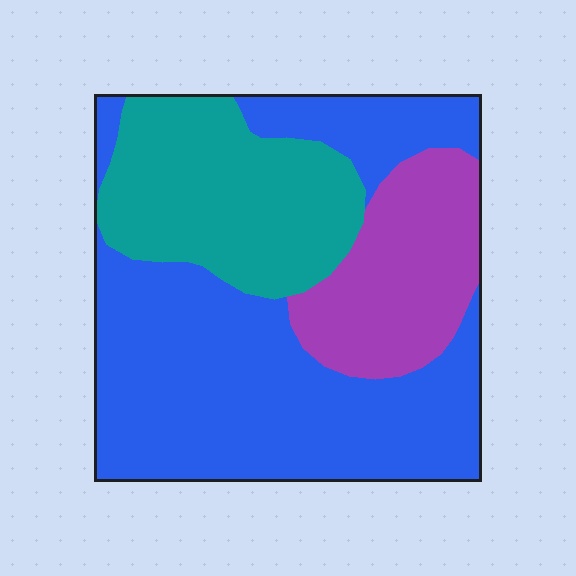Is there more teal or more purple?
Teal.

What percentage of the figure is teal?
Teal covers 26% of the figure.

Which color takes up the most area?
Blue, at roughly 55%.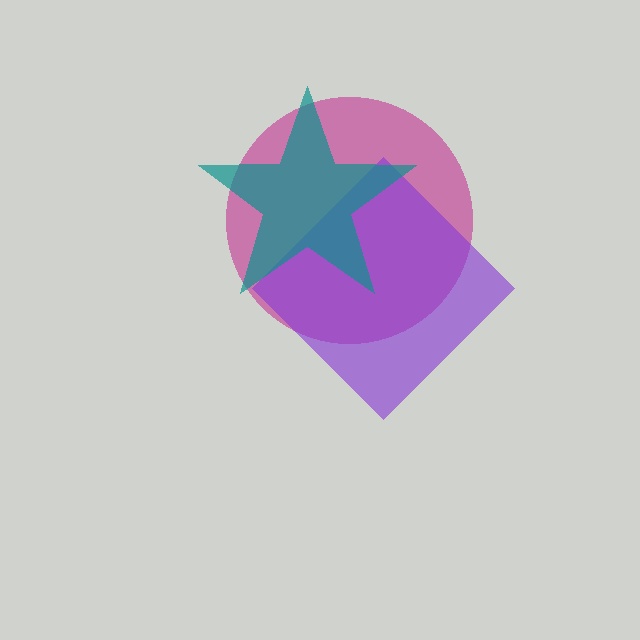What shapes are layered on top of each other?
The layered shapes are: a magenta circle, a purple diamond, a teal star.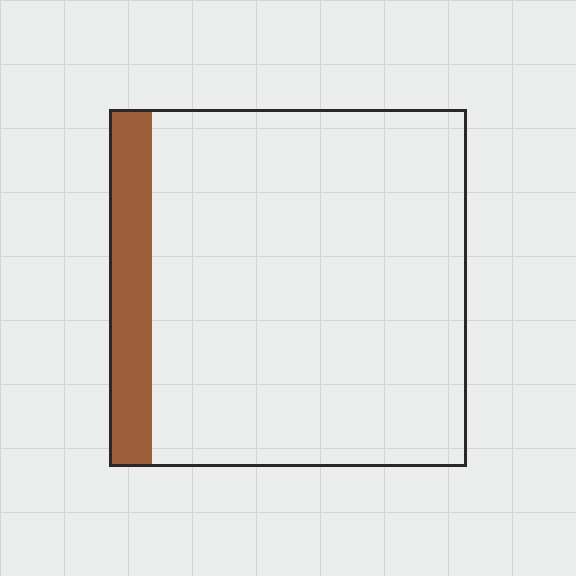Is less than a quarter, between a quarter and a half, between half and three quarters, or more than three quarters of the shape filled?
Less than a quarter.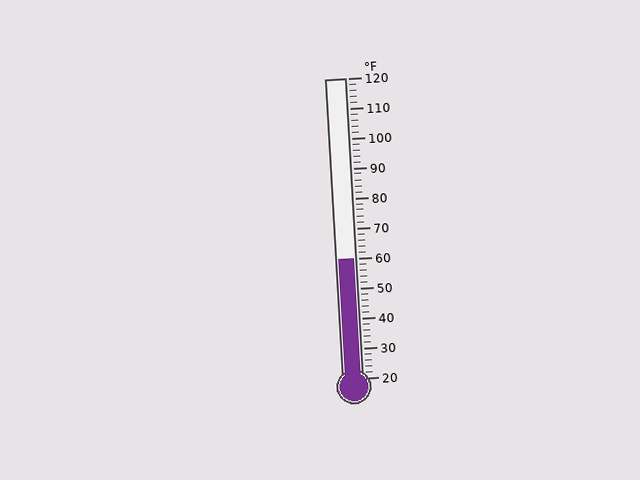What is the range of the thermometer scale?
The thermometer scale ranges from 20°F to 120°F.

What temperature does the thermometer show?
The thermometer shows approximately 60°F.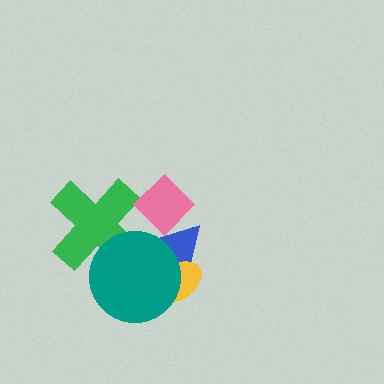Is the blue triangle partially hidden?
Yes, it is partially covered by another shape.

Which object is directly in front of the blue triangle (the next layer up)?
The yellow ellipse is directly in front of the blue triangle.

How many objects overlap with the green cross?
2 objects overlap with the green cross.